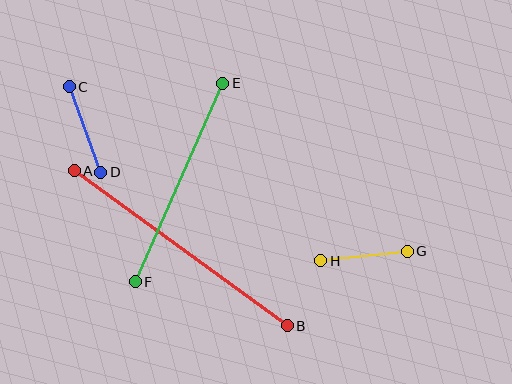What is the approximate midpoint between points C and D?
The midpoint is at approximately (85, 129) pixels.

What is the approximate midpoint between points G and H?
The midpoint is at approximately (364, 256) pixels.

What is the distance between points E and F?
The distance is approximately 217 pixels.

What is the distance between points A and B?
The distance is approximately 263 pixels.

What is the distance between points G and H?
The distance is approximately 87 pixels.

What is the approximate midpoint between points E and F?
The midpoint is at approximately (179, 183) pixels.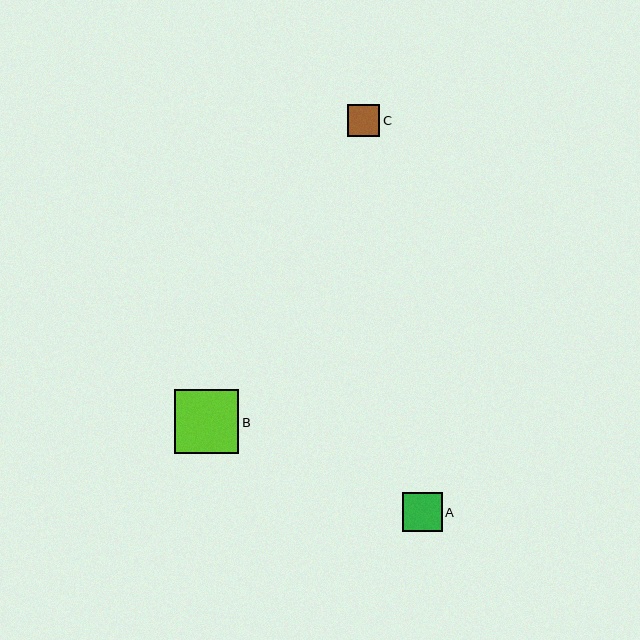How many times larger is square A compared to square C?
Square A is approximately 1.2 times the size of square C.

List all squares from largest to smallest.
From largest to smallest: B, A, C.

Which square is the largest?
Square B is the largest with a size of approximately 64 pixels.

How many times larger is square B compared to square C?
Square B is approximately 2.0 times the size of square C.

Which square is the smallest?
Square C is the smallest with a size of approximately 32 pixels.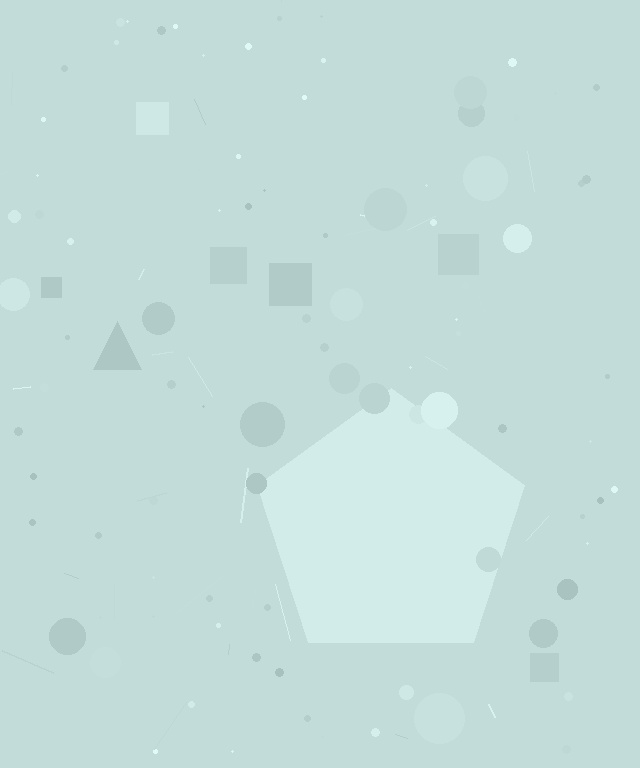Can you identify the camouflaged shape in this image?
The camouflaged shape is a pentagon.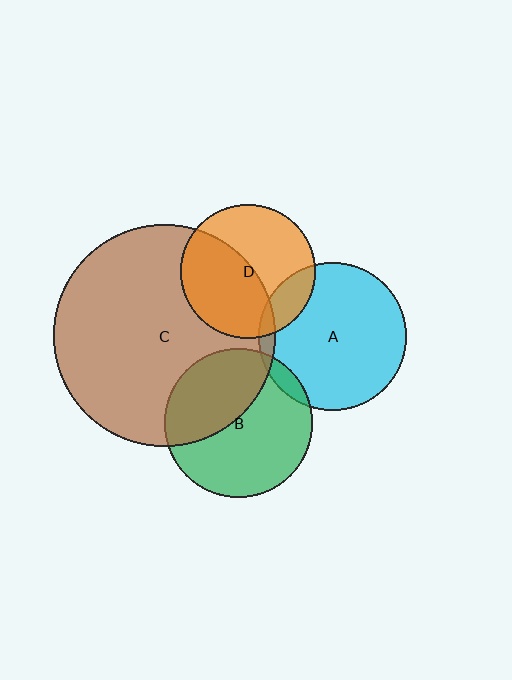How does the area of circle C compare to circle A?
Approximately 2.3 times.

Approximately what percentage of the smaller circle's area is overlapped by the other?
Approximately 40%.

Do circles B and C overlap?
Yes.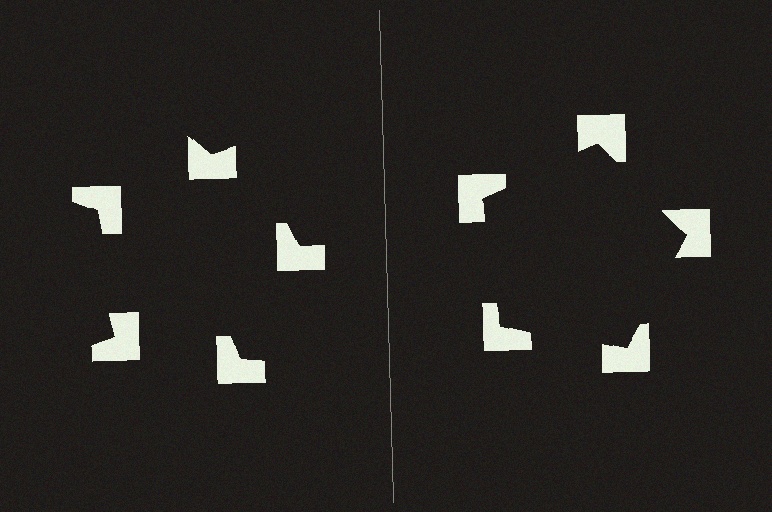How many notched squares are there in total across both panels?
10 — 5 on each side.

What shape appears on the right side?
An illusory pentagon.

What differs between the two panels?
The notched squares are positioned identically on both sides; only the wedge orientations differ. On the right they align to a pentagon; on the left they are misaligned.